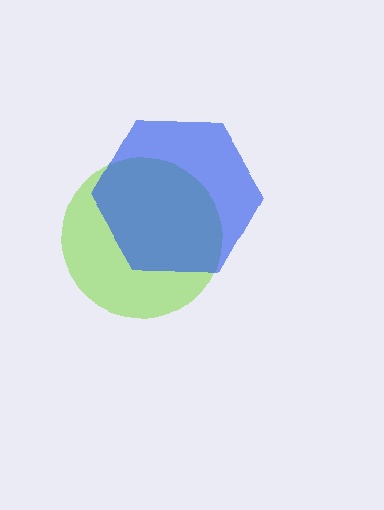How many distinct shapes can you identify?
There are 2 distinct shapes: a lime circle, a blue hexagon.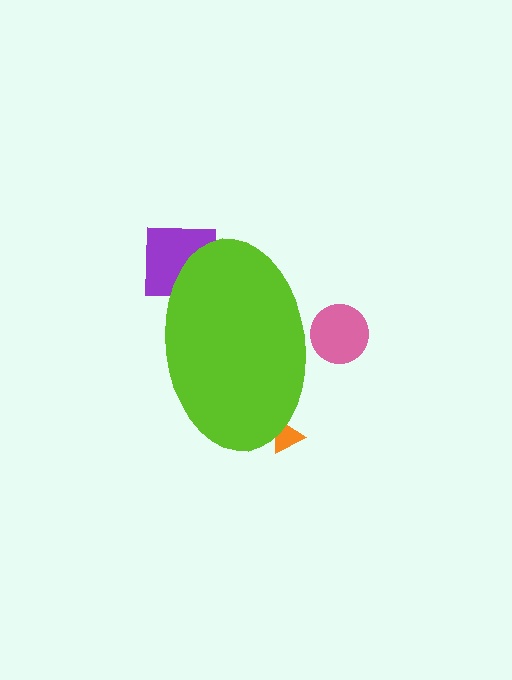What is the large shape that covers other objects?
A lime ellipse.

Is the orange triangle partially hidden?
Yes, the orange triangle is partially hidden behind the lime ellipse.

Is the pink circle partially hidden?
Yes, the pink circle is partially hidden behind the lime ellipse.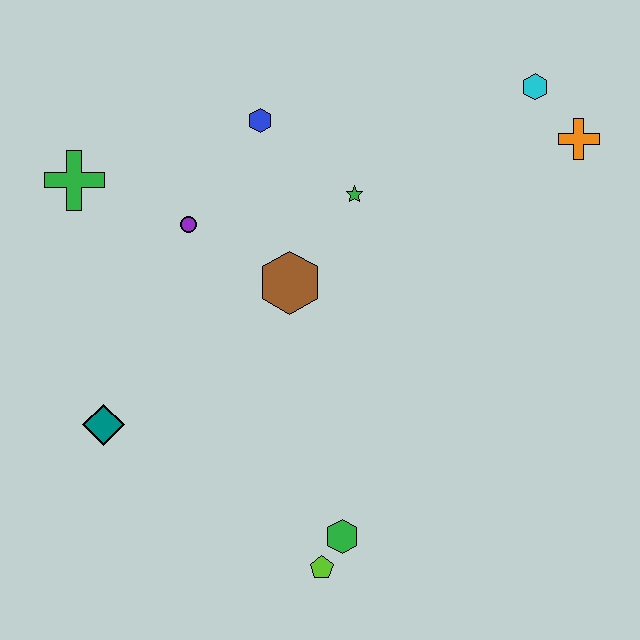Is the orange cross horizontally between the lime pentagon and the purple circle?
No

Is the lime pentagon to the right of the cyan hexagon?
No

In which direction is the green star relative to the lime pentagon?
The green star is above the lime pentagon.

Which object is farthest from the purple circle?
The orange cross is farthest from the purple circle.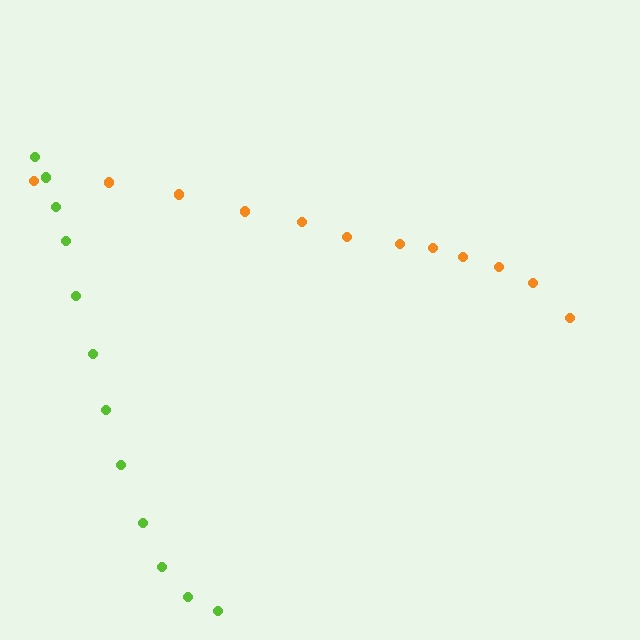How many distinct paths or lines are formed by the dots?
There are 2 distinct paths.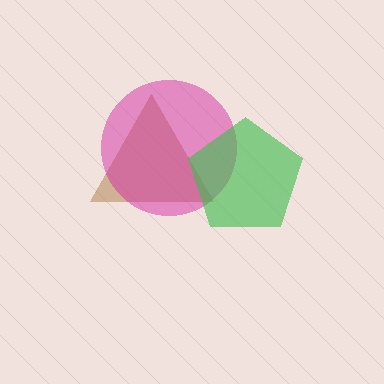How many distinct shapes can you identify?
There are 3 distinct shapes: a brown triangle, a magenta circle, a green pentagon.